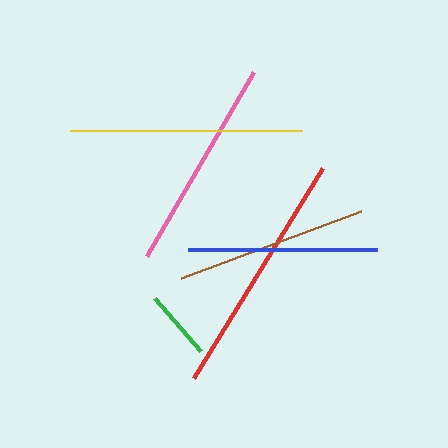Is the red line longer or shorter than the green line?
The red line is longer than the green line.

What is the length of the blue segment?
The blue segment is approximately 189 pixels long.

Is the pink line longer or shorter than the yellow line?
The yellow line is longer than the pink line.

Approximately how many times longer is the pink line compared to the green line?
The pink line is approximately 3.1 times the length of the green line.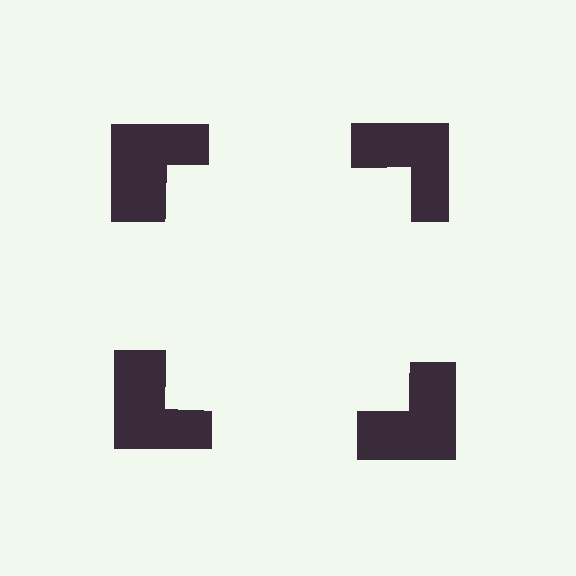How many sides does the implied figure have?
4 sides.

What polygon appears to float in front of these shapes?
An illusory square — its edges are inferred from the aligned wedge cuts in the notched squares, not physically drawn.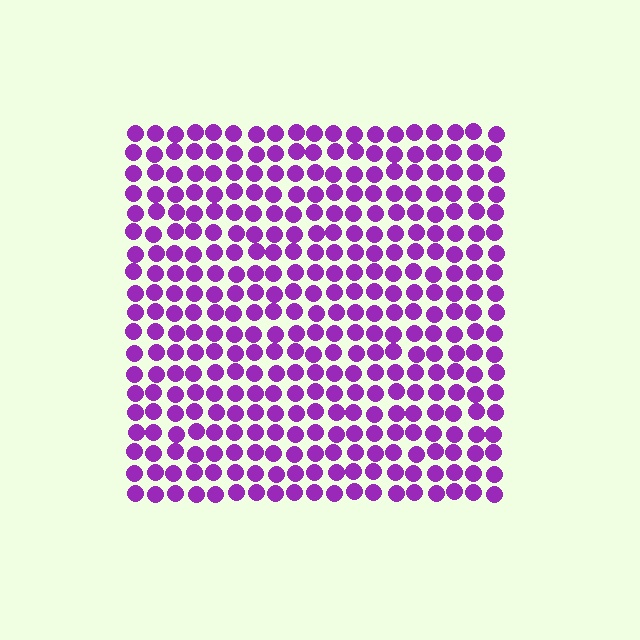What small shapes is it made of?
It is made of small circles.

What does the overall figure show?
The overall figure shows a square.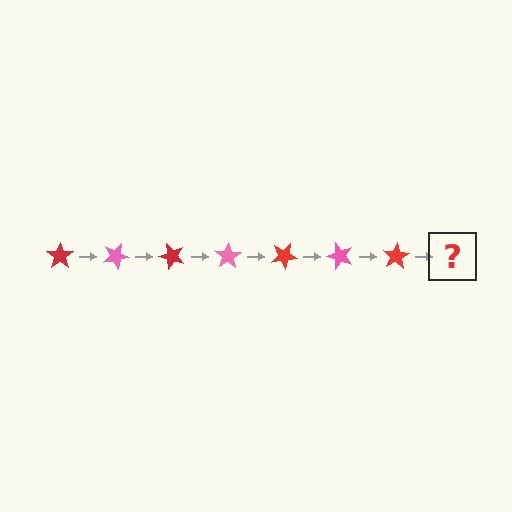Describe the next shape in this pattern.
It should be a pink star, rotated 175 degrees from the start.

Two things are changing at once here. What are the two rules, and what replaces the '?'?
The two rules are that it rotates 25 degrees each step and the color cycles through red and pink. The '?' should be a pink star, rotated 175 degrees from the start.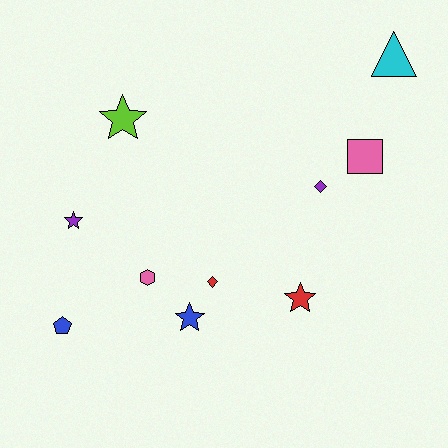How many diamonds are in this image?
There are 2 diamonds.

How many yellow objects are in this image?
There are no yellow objects.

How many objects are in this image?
There are 10 objects.